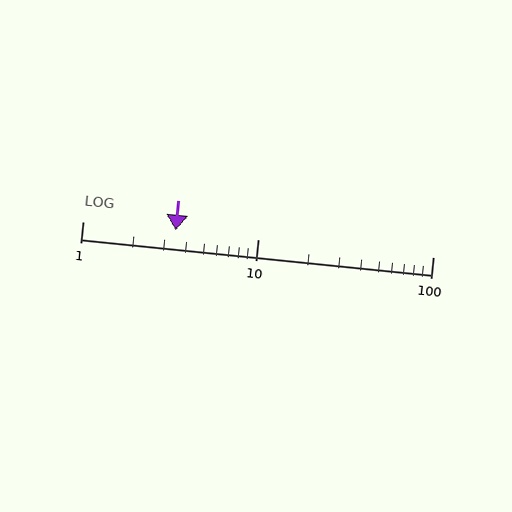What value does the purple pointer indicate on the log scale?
The pointer indicates approximately 3.4.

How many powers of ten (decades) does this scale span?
The scale spans 2 decades, from 1 to 100.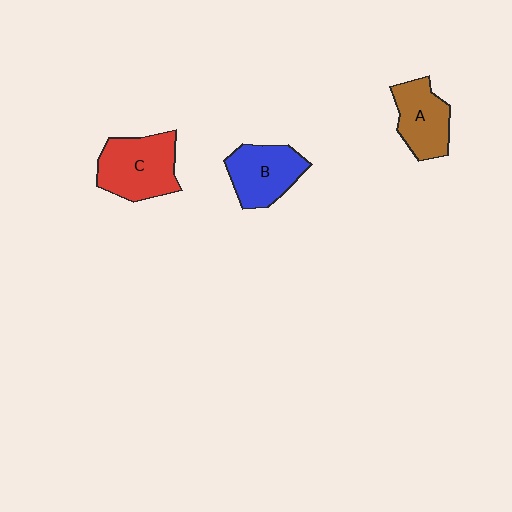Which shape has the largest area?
Shape C (red).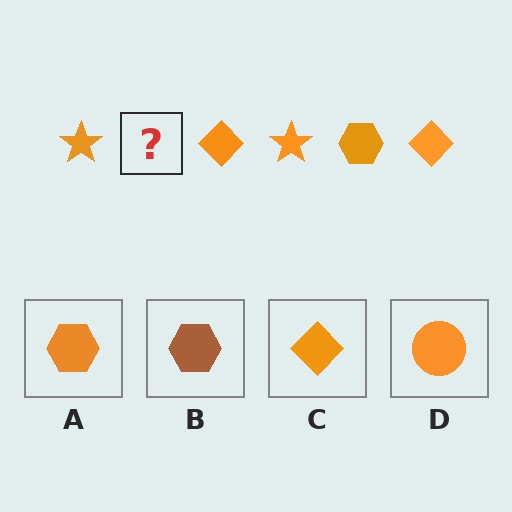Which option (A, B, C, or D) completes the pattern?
A.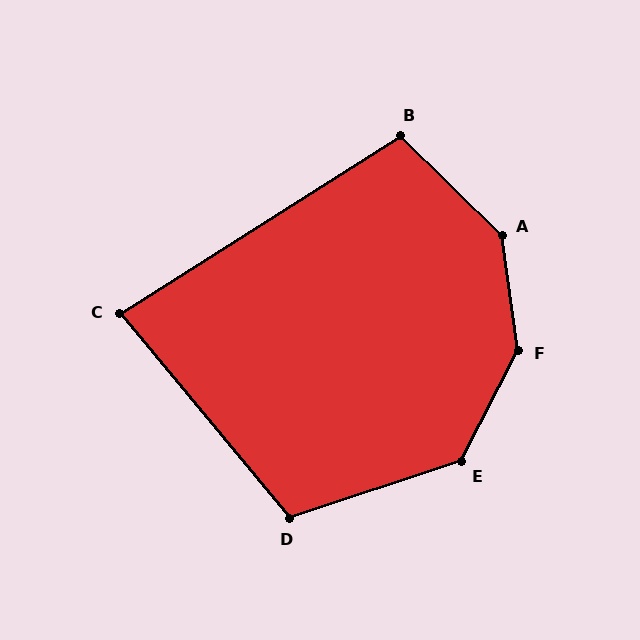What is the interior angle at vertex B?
Approximately 103 degrees (obtuse).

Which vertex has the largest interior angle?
F, at approximately 145 degrees.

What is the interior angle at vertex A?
Approximately 142 degrees (obtuse).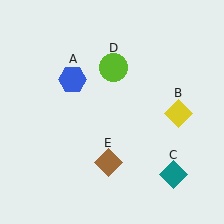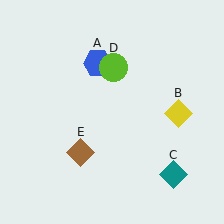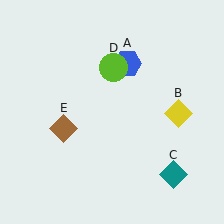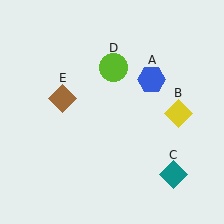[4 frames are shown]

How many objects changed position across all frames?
2 objects changed position: blue hexagon (object A), brown diamond (object E).